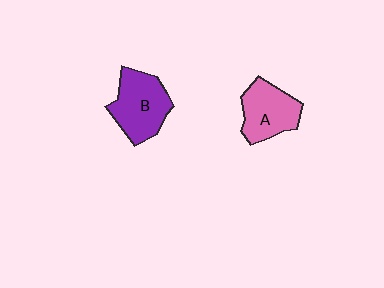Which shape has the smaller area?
Shape A (pink).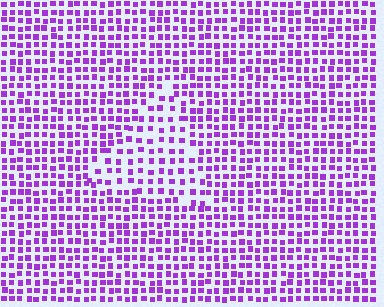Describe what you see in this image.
The image contains small purple elements arranged at two different densities. A triangle-shaped region is visible where the elements are less densely packed than the surrounding area.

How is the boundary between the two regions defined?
The boundary is defined by a change in element density (approximately 1.6x ratio). All elements are the same color, size, and shape.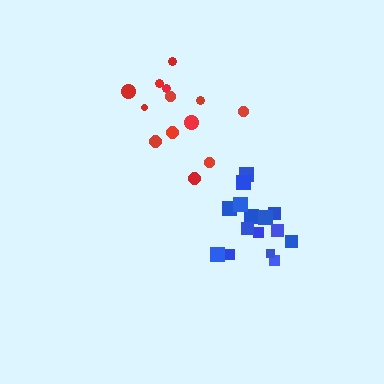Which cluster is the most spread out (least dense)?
Red.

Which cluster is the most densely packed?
Blue.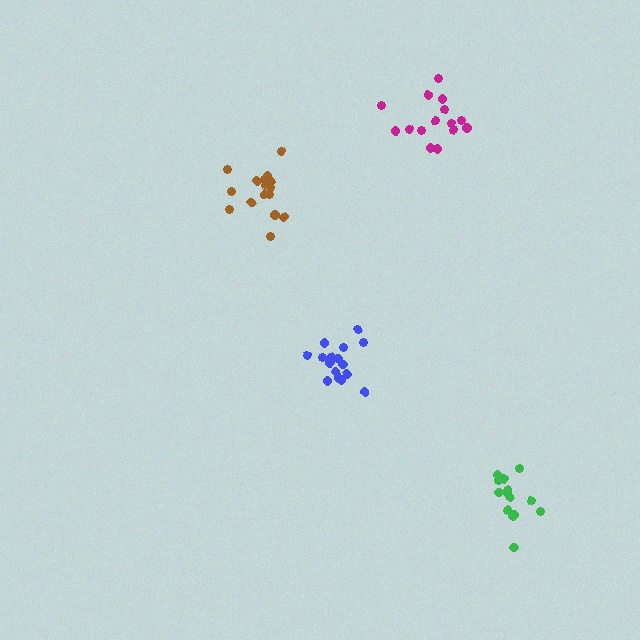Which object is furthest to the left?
The brown cluster is leftmost.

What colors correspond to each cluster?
The clusters are colored: brown, green, magenta, blue.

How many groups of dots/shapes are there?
There are 4 groups.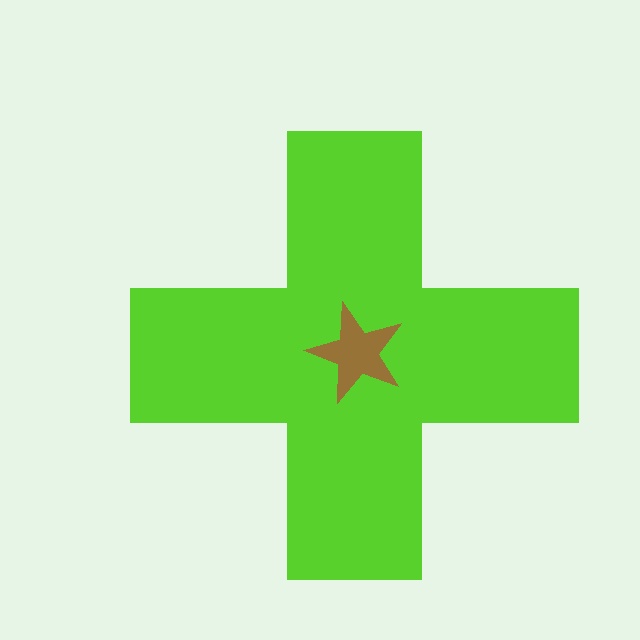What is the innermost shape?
The brown star.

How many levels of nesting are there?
2.